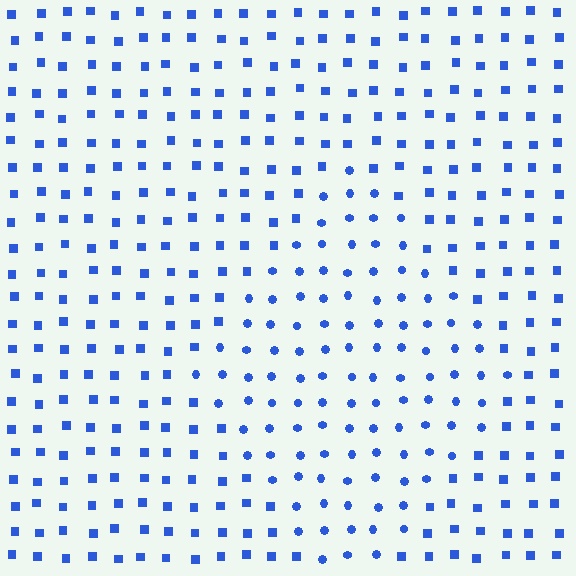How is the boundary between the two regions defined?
The boundary is defined by a change in element shape: circles inside vs. squares outside. All elements share the same color and spacing.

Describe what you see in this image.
The image is filled with small blue elements arranged in a uniform grid. A diamond-shaped region contains circles, while the surrounding area contains squares. The boundary is defined purely by the change in element shape.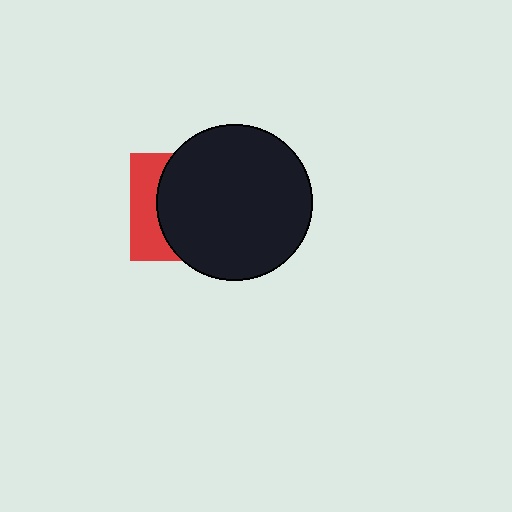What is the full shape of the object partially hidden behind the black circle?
The partially hidden object is a red square.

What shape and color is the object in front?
The object in front is a black circle.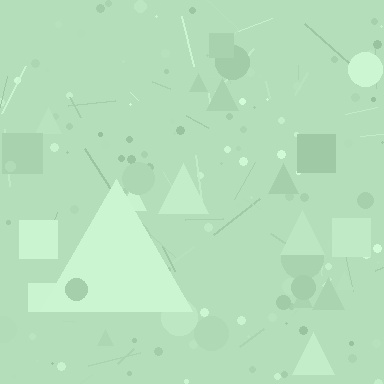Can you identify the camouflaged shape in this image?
The camouflaged shape is a triangle.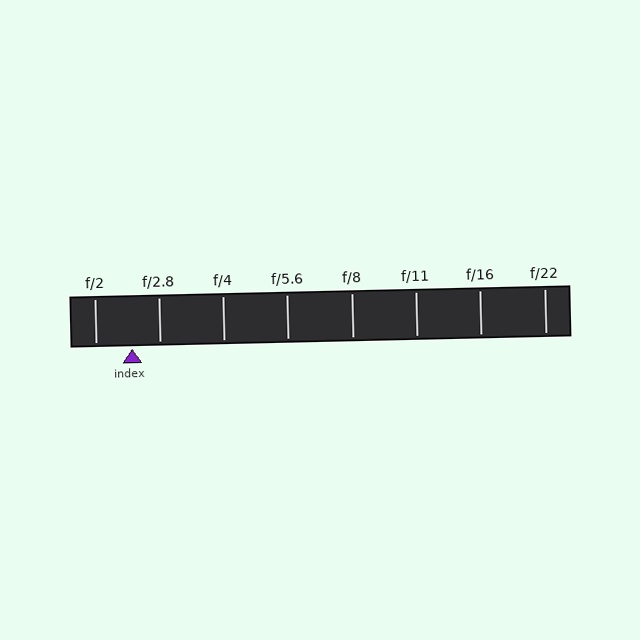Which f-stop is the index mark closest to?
The index mark is closest to f/2.8.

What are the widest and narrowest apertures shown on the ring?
The widest aperture shown is f/2 and the narrowest is f/22.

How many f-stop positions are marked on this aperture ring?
There are 8 f-stop positions marked.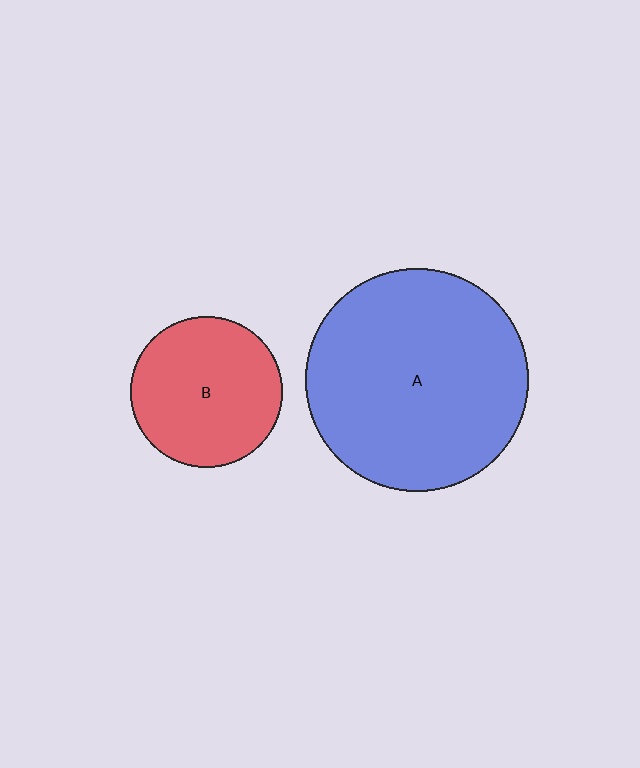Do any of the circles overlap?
No, none of the circles overlap.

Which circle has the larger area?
Circle A (blue).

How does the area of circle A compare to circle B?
Approximately 2.2 times.